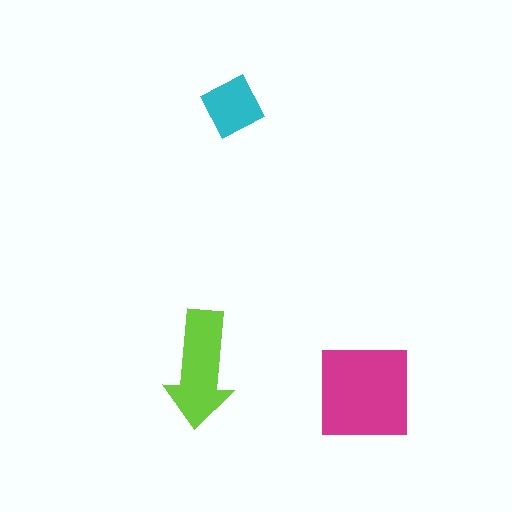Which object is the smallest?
The cyan diamond.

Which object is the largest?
The magenta square.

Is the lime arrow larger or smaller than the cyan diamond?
Larger.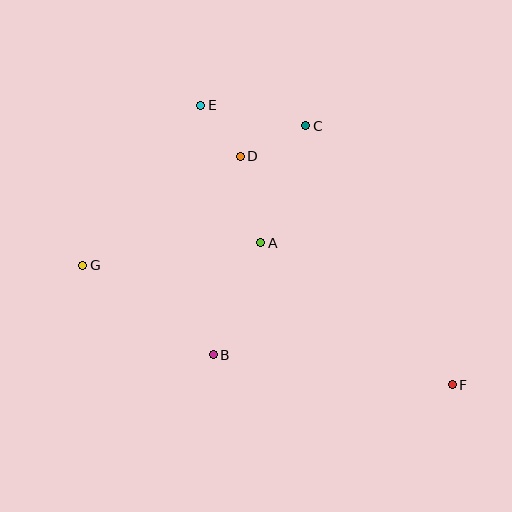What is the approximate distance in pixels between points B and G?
The distance between B and G is approximately 158 pixels.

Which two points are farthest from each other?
Points F and G are farthest from each other.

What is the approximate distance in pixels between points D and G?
The distance between D and G is approximately 191 pixels.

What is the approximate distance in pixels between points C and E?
The distance between C and E is approximately 107 pixels.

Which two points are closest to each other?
Points D and E are closest to each other.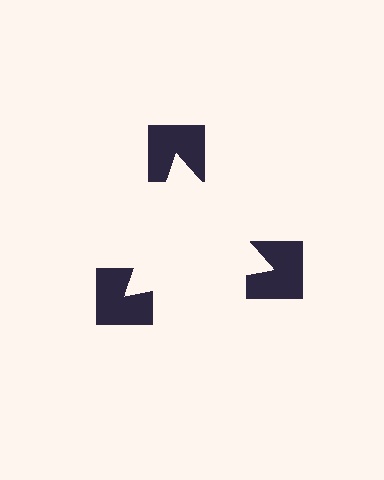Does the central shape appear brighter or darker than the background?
It typically appears slightly brighter than the background, even though no actual brightness change is drawn.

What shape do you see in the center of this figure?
An illusory triangle — its edges are inferred from the aligned wedge cuts in the notched squares, not physically drawn.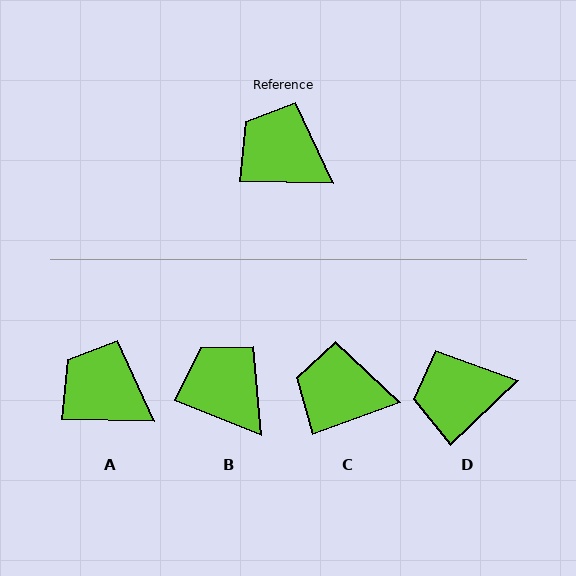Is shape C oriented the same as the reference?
No, it is off by about 21 degrees.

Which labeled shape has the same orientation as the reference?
A.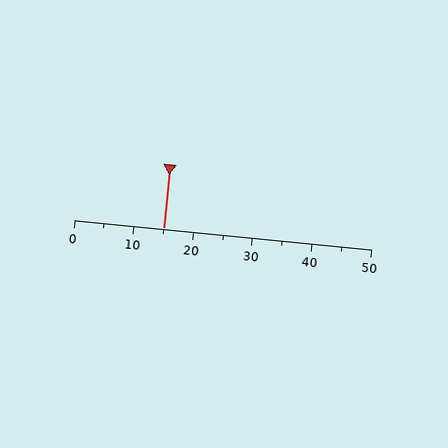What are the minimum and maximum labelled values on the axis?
The axis runs from 0 to 50.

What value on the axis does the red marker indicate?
The marker indicates approximately 15.